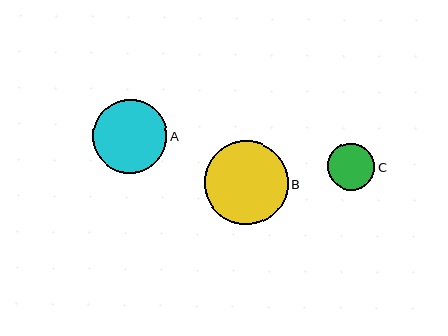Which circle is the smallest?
Circle C is the smallest with a size of approximately 47 pixels.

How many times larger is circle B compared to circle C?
Circle B is approximately 1.8 times the size of circle C.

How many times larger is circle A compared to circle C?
Circle A is approximately 1.6 times the size of circle C.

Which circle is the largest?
Circle B is the largest with a size of approximately 84 pixels.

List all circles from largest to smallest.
From largest to smallest: B, A, C.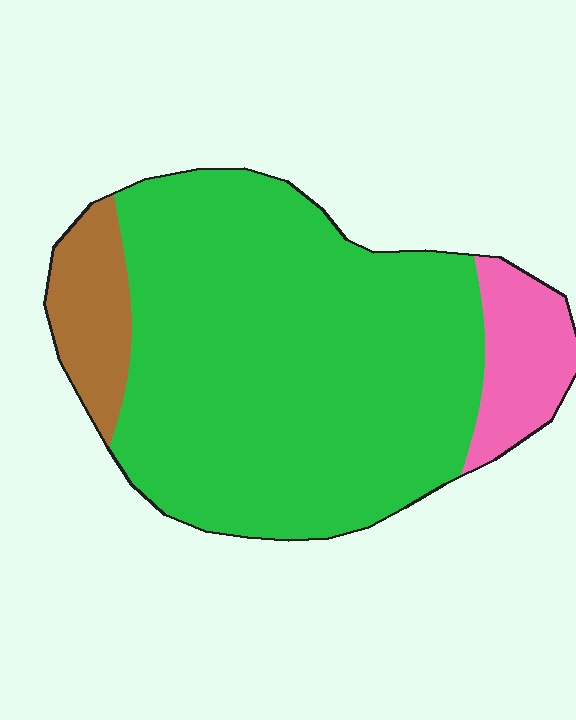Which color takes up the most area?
Green, at roughly 80%.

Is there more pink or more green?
Green.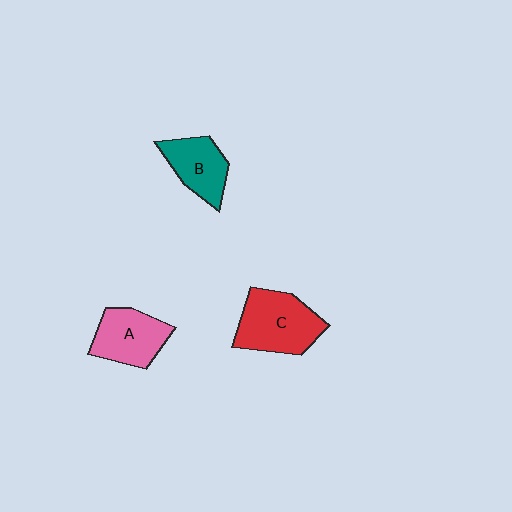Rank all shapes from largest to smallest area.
From largest to smallest: C (red), A (pink), B (teal).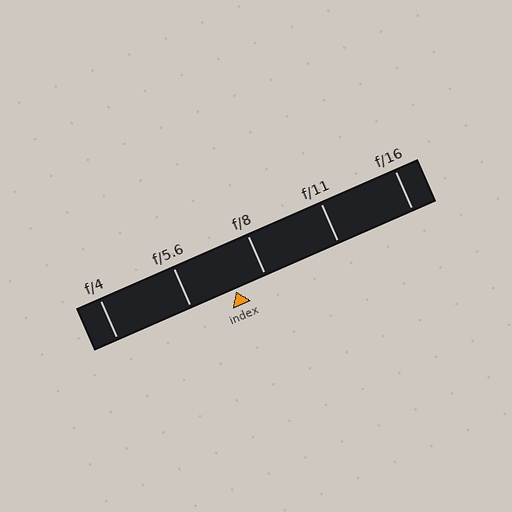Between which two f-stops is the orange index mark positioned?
The index mark is between f/5.6 and f/8.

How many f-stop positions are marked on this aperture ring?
There are 5 f-stop positions marked.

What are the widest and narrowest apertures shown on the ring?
The widest aperture shown is f/4 and the narrowest is f/16.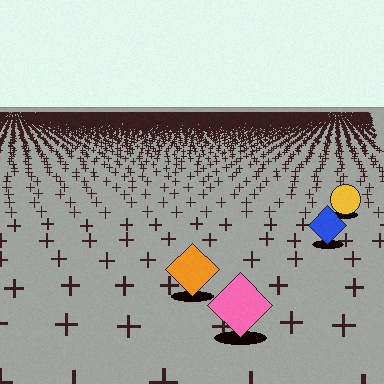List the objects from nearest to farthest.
From nearest to farthest: the pink diamond, the orange diamond, the blue diamond, the yellow circle.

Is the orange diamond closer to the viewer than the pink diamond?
No. The pink diamond is closer — you can tell from the texture gradient: the ground texture is coarser near it.